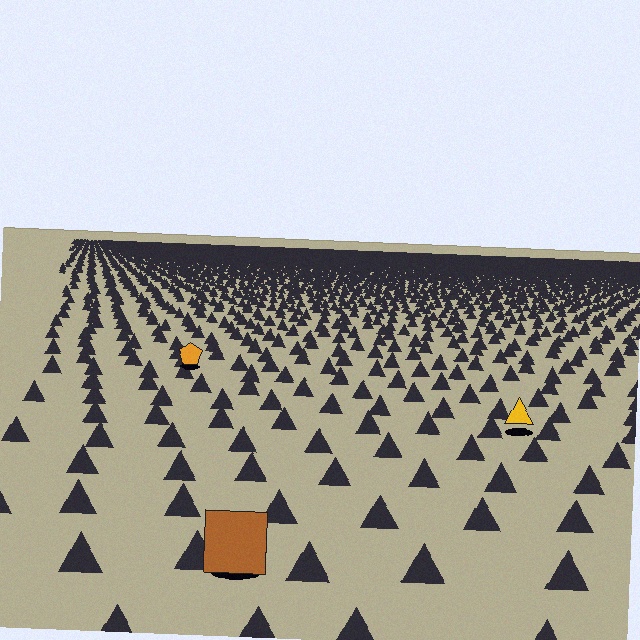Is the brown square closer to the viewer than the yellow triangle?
Yes. The brown square is closer — you can tell from the texture gradient: the ground texture is coarser near it.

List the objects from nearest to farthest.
From nearest to farthest: the brown square, the yellow triangle, the orange pentagon.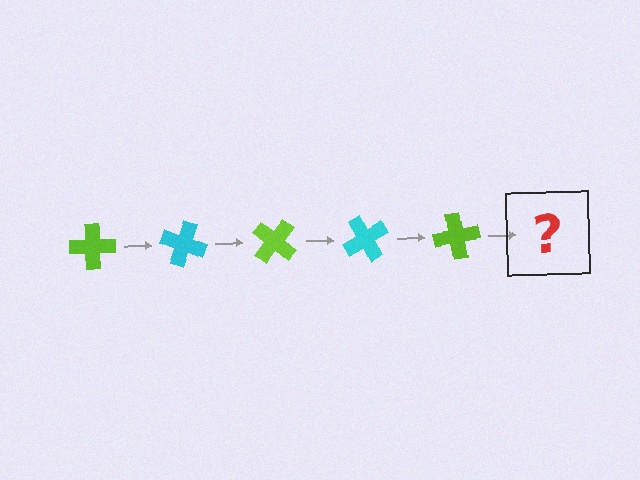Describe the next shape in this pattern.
It should be a cyan cross, rotated 100 degrees from the start.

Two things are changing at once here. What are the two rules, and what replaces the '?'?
The two rules are that it rotates 20 degrees each step and the color cycles through lime and cyan. The '?' should be a cyan cross, rotated 100 degrees from the start.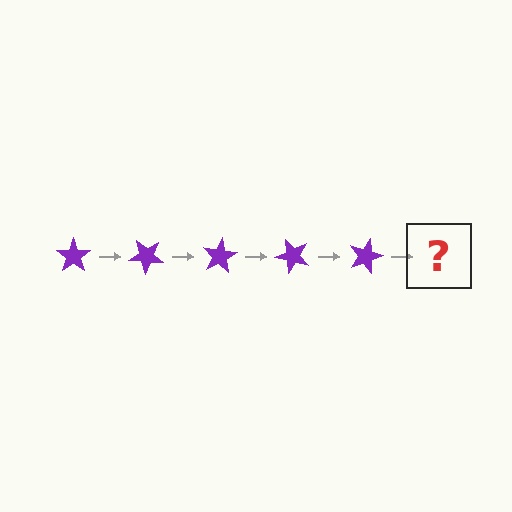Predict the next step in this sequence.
The next step is a purple star rotated 200 degrees.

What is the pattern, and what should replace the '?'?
The pattern is that the star rotates 40 degrees each step. The '?' should be a purple star rotated 200 degrees.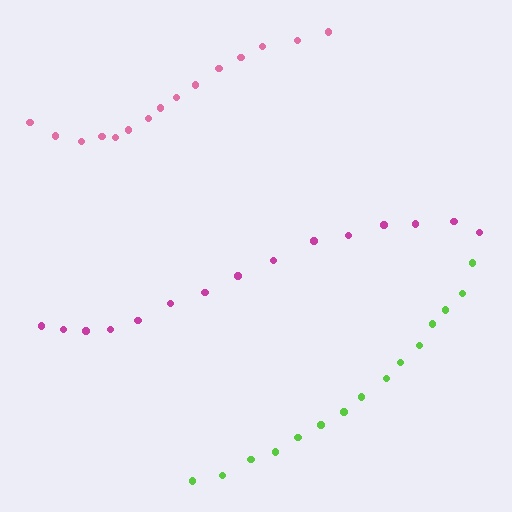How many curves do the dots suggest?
There are 3 distinct paths.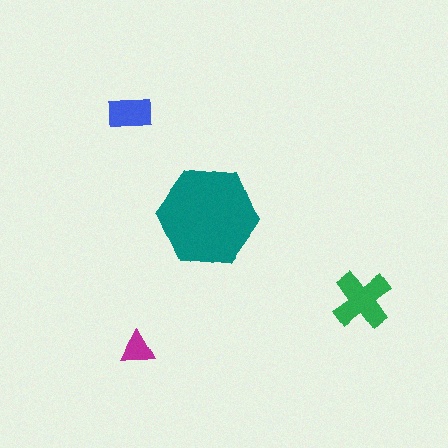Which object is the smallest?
The magenta triangle.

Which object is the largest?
The teal hexagon.